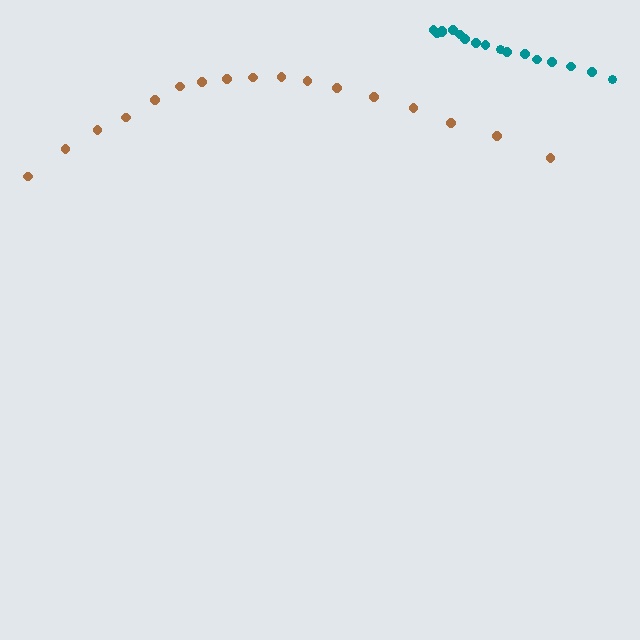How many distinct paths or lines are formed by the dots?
There are 2 distinct paths.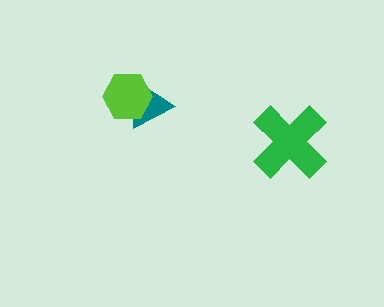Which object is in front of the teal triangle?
The lime hexagon is in front of the teal triangle.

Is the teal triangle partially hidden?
Yes, it is partially covered by another shape.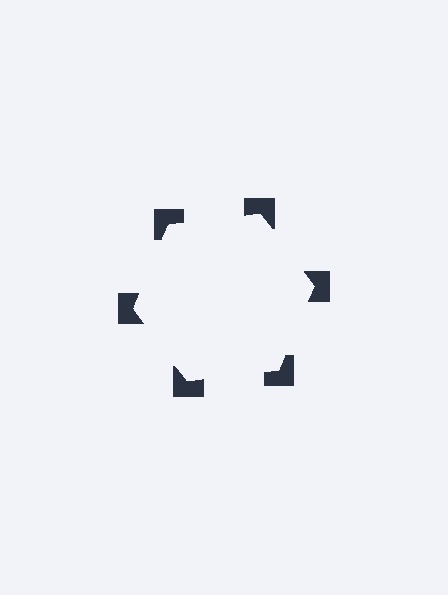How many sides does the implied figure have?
6 sides.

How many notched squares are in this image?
There are 6 — one at each vertex of the illusory hexagon.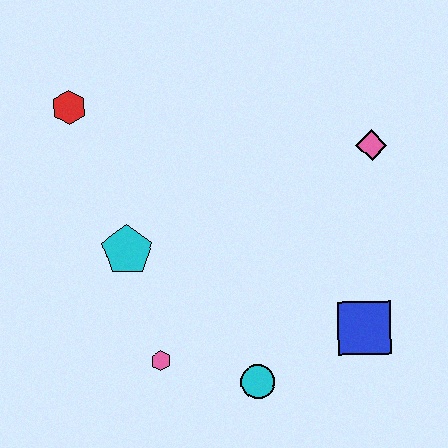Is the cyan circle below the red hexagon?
Yes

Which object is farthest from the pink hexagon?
The pink diamond is farthest from the pink hexagon.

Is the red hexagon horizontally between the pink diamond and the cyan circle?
No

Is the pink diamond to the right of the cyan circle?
Yes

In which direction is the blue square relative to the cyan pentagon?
The blue square is to the right of the cyan pentagon.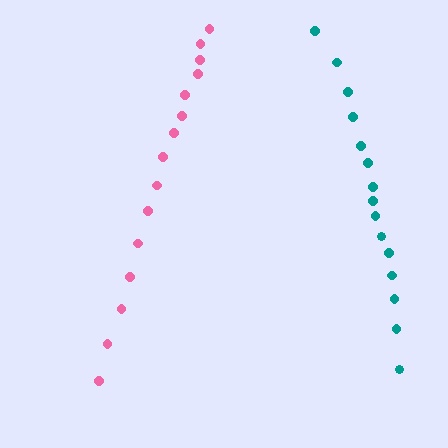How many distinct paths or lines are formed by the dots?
There are 2 distinct paths.